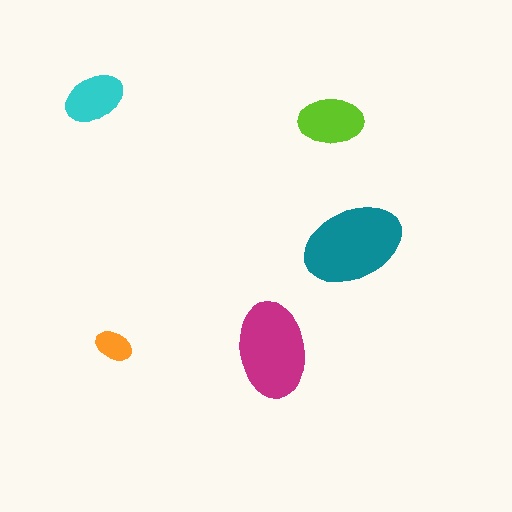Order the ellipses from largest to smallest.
the teal one, the magenta one, the lime one, the cyan one, the orange one.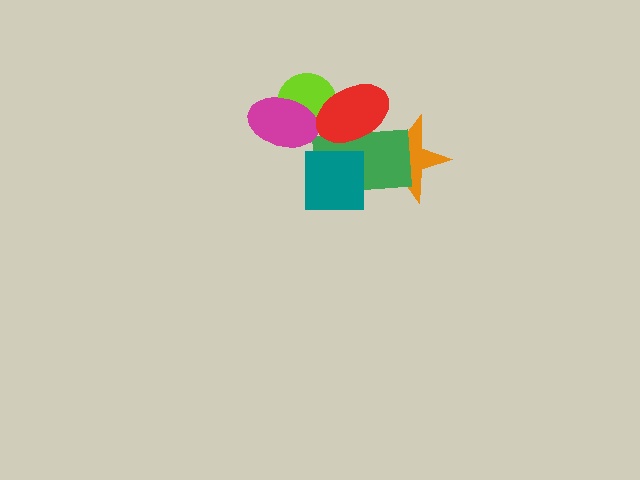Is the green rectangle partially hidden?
Yes, it is partially covered by another shape.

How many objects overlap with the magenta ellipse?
1 object overlaps with the magenta ellipse.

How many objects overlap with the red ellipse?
3 objects overlap with the red ellipse.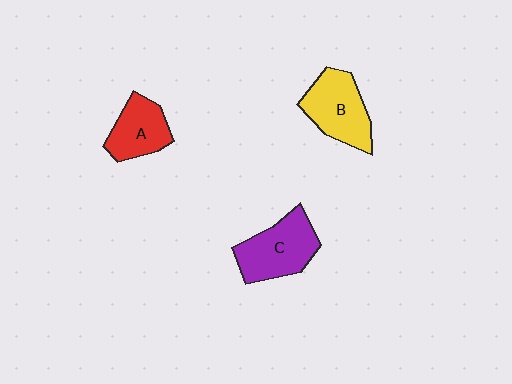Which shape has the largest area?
Shape C (purple).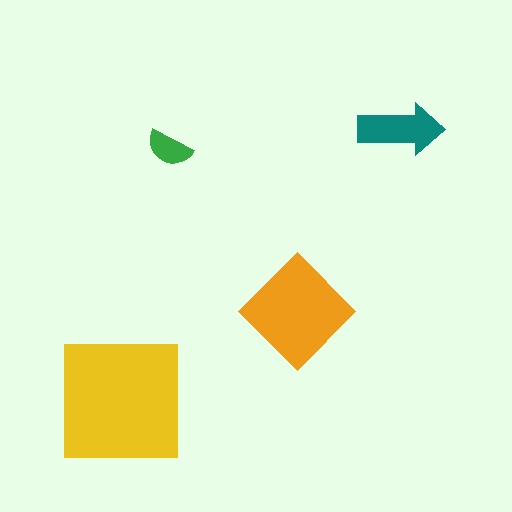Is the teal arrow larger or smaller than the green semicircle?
Larger.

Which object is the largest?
The yellow square.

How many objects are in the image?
There are 4 objects in the image.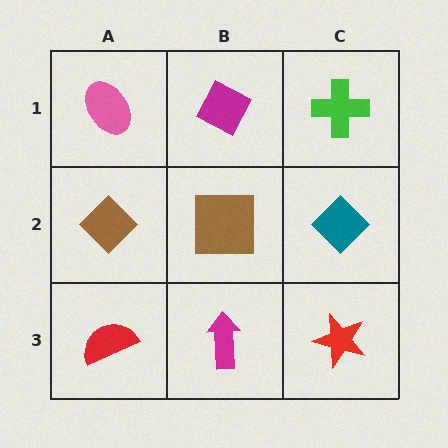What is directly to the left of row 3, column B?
A red semicircle.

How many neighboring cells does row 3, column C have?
2.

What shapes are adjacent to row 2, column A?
A pink ellipse (row 1, column A), a red semicircle (row 3, column A), a brown square (row 2, column B).